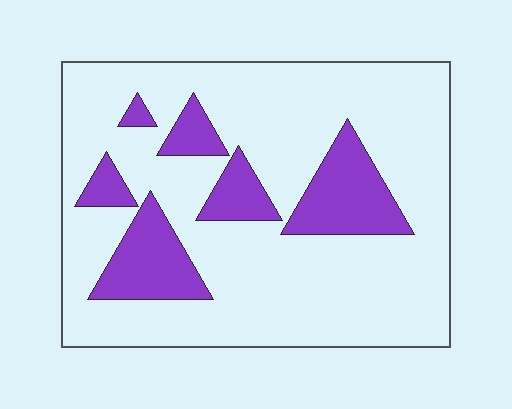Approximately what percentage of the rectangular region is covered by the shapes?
Approximately 20%.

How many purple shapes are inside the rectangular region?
6.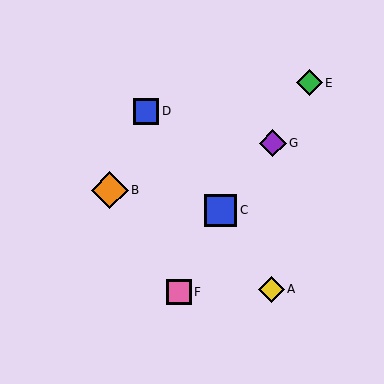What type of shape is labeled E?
Shape E is a green diamond.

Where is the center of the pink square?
The center of the pink square is at (179, 292).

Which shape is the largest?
The orange diamond (labeled B) is the largest.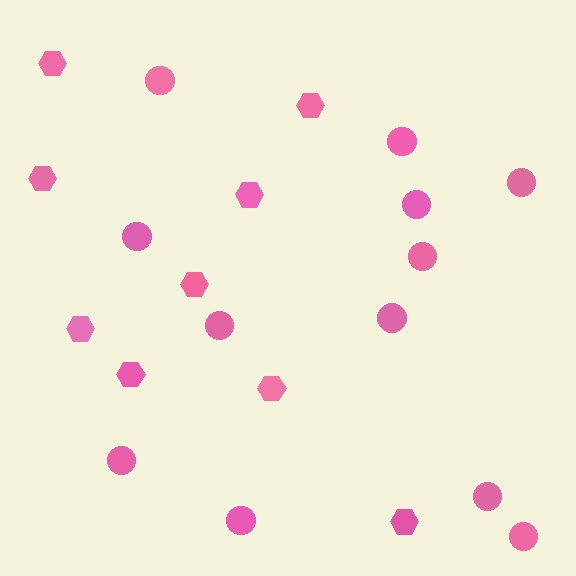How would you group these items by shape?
There are 2 groups: one group of circles (12) and one group of hexagons (9).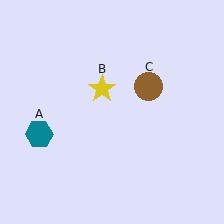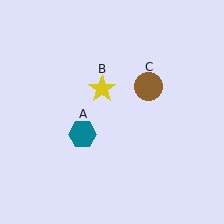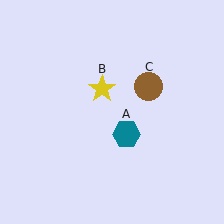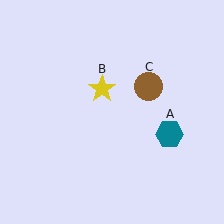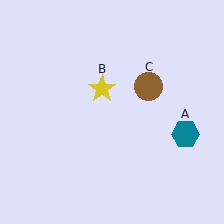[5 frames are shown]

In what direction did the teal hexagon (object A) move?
The teal hexagon (object A) moved right.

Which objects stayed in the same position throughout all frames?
Yellow star (object B) and brown circle (object C) remained stationary.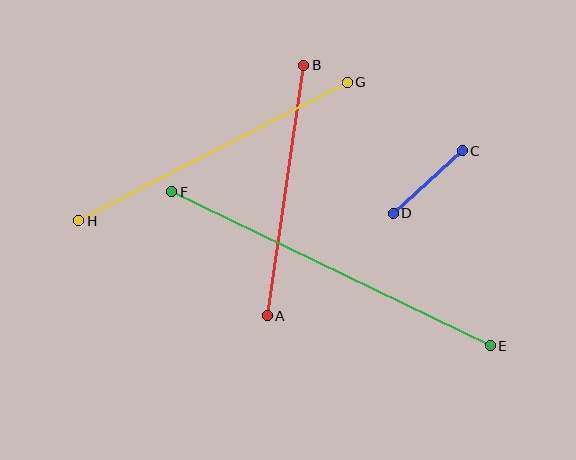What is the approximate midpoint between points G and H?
The midpoint is at approximately (213, 152) pixels.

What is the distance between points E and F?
The distance is approximately 354 pixels.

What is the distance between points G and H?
The distance is approximately 302 pixels.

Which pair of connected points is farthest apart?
Points E and F are farthest apart.